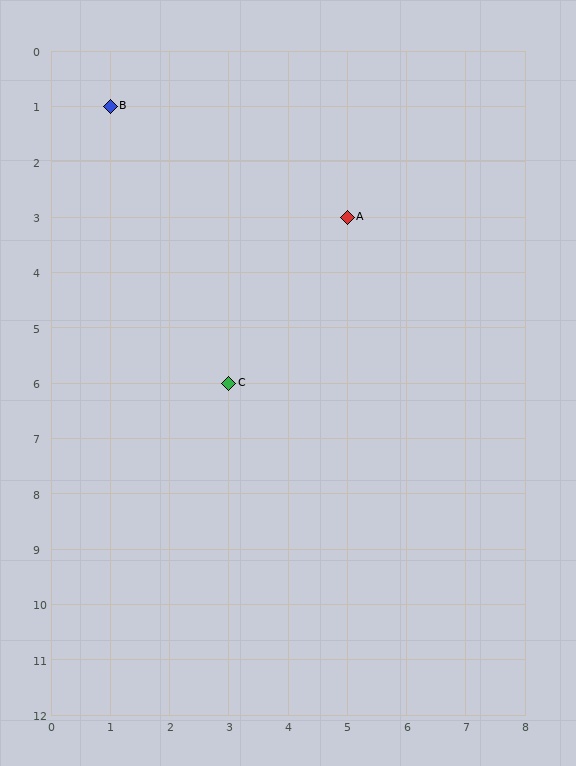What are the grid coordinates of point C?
Point C is at grid coordinates (3, 6).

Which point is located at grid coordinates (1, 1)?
Point B is at (1, 1).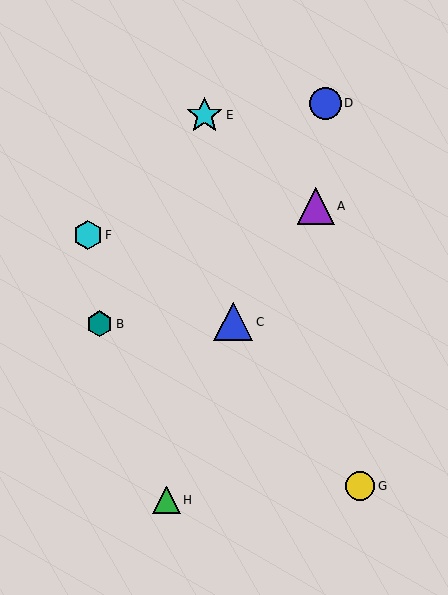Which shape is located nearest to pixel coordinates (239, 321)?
The blue triangle (labeled C) at (233, 322) is nearest to that location.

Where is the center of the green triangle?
The center of the green triangle is at (167, 500).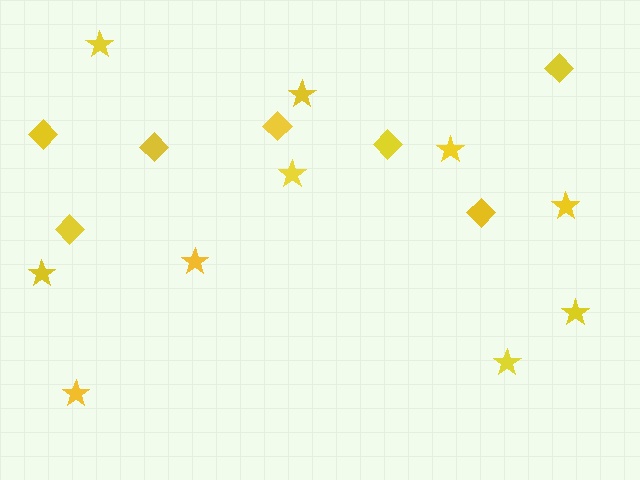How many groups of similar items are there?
There are 2 groups: one group of stars (10) and one group of diamonds (7).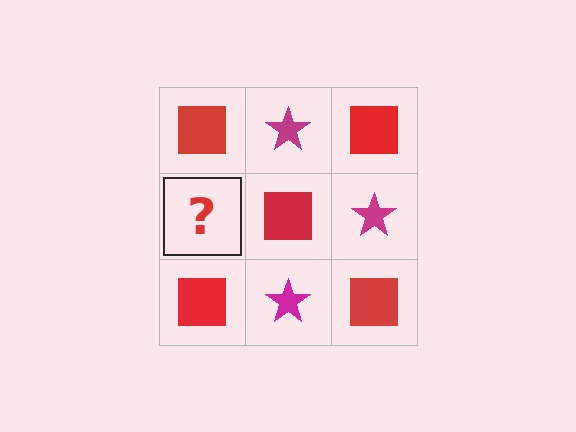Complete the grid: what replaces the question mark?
The question mark should be replaced with a magenta star.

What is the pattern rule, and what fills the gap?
The rule is that it alternates red square and magenta star in a checkerboard pattern. The gap should be filled with a magenta star.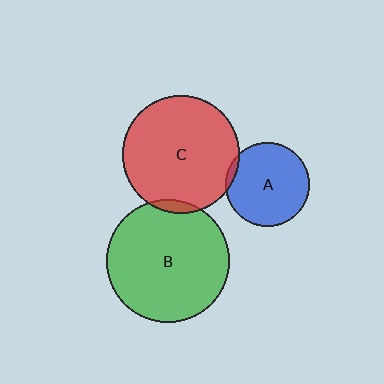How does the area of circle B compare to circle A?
Approximately 2.2 times.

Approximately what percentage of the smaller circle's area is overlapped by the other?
Approximately 5%.